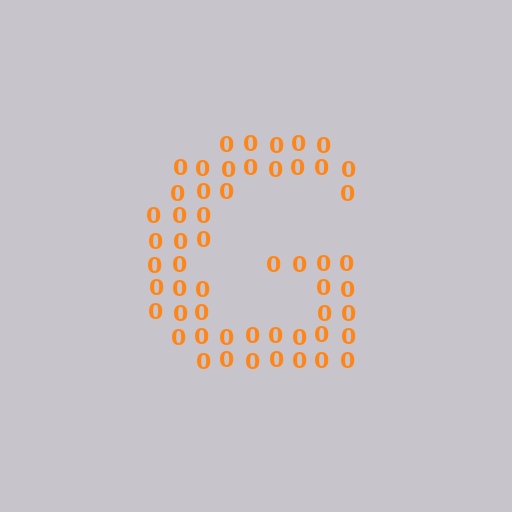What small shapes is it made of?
It is made of small digit 0's.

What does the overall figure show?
The overall figure shows the letter G.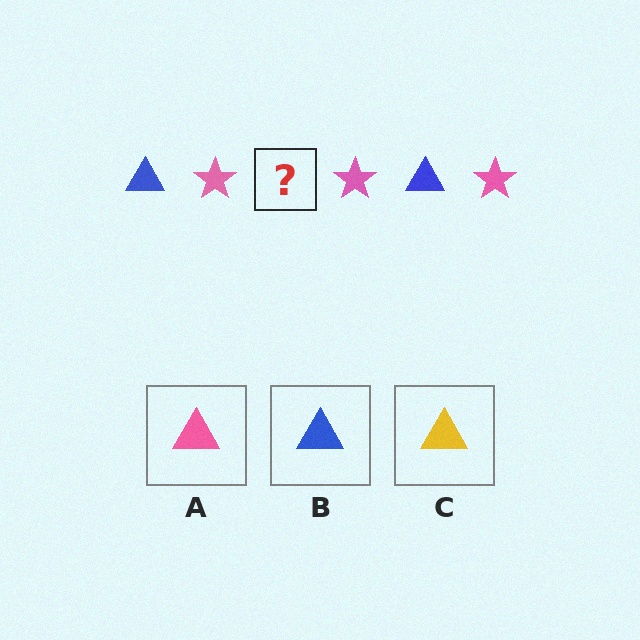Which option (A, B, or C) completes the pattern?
B.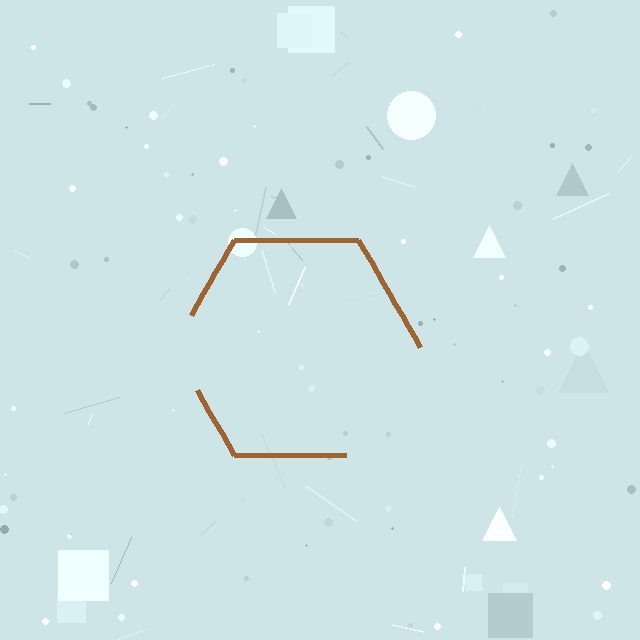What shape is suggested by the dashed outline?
The dashed outline suggests a hexagon.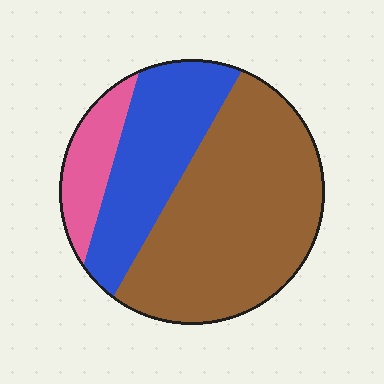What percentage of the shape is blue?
Blue takes up about one third (1/3) of the shape.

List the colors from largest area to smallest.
From largest to smallest: brown, blue, pink.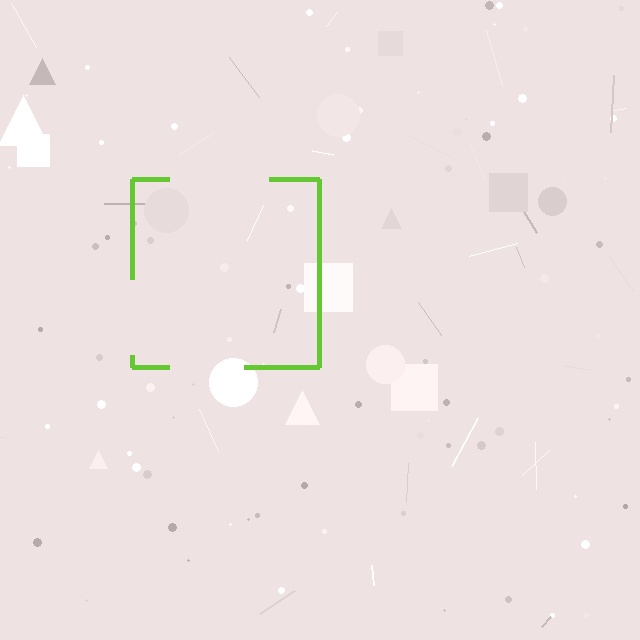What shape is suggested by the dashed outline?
The dashed outline suggests a square.